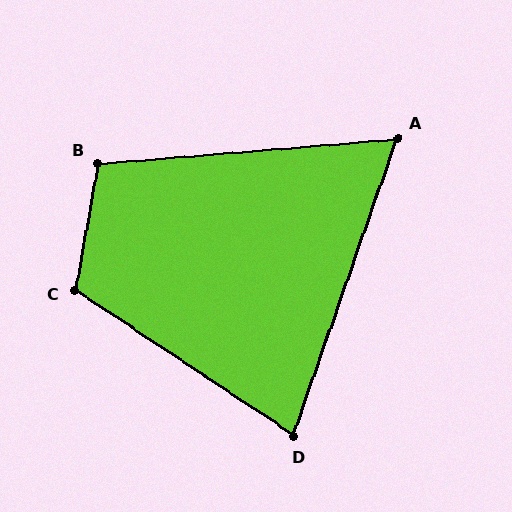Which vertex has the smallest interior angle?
A, at approximately 66 degrees.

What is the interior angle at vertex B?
Approximately 104 degrees (obtuse).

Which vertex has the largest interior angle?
C, at approximately 114 degrees.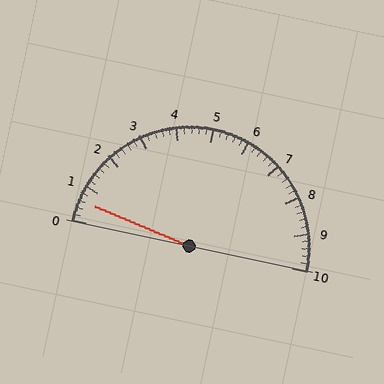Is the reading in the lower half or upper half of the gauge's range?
The reading is in the lower half of the range (0 to 10).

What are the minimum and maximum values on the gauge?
The gauge ranges from 0 to 10.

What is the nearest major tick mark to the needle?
The nearest major tick mark is 1.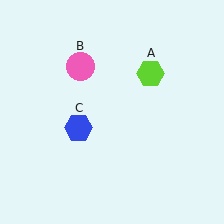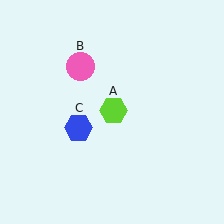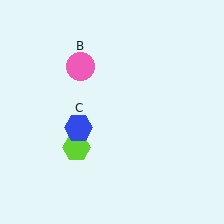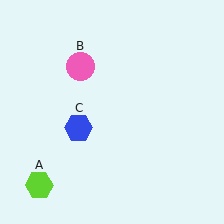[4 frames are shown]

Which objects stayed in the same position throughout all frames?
Pink circle (object B) and blue hexagon (object C) remained stationary.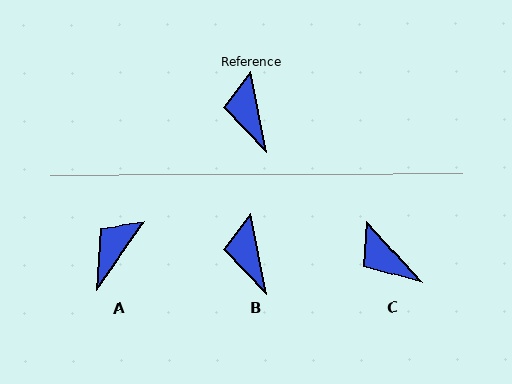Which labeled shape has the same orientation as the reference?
B.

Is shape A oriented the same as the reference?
No, it is off by about 46 degrees.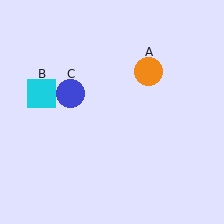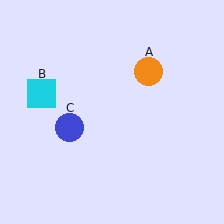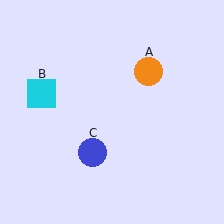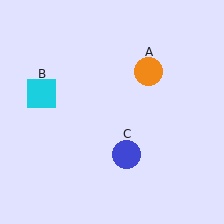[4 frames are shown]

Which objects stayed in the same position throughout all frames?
Orange circle (object A) and cyan square (object B) remained stationary.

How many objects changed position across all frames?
1 object changed position: blue circle (object C).